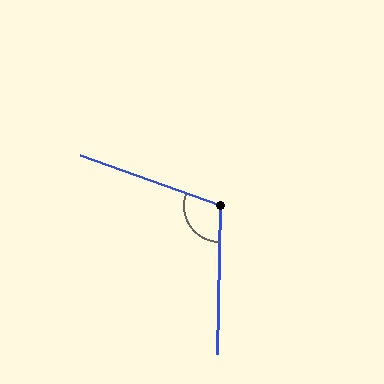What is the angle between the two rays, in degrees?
Approximately 109 degrees.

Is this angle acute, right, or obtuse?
It is obtuse.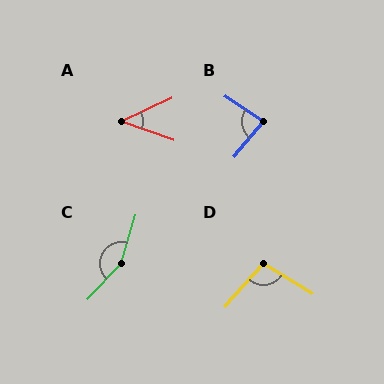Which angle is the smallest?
A, at approximately 45 degrees.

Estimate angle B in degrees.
Approximately 84 degrees.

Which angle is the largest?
C, at approximately 154 degrees.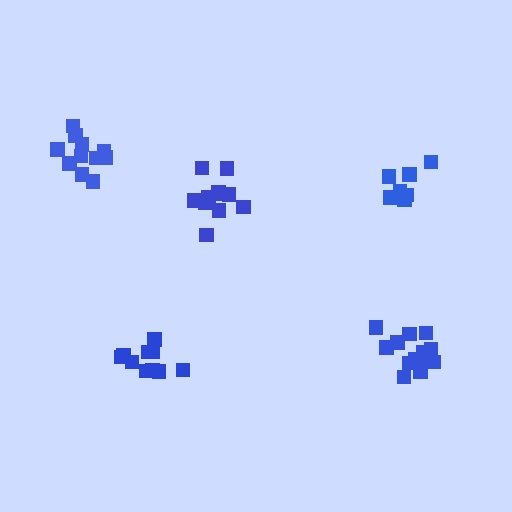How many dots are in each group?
Group 1: 10 dots, Group 2: 7 dots, Group 3: 11 dots, Group 4: 11 dots, Group 5: 13 dots (52 total).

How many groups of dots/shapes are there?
There are 5 groups.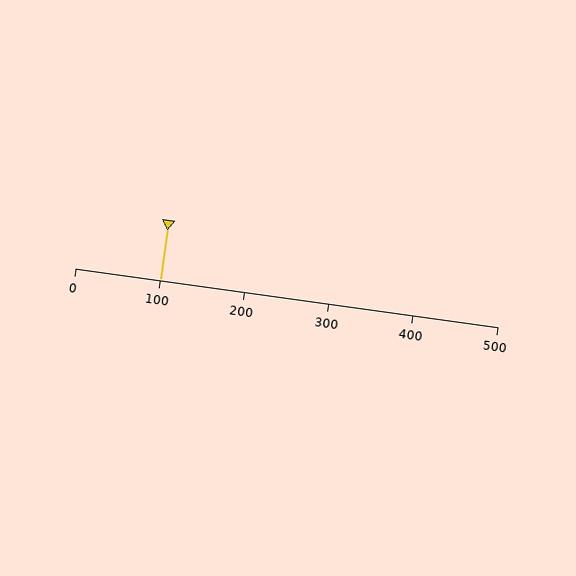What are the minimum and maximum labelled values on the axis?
The axis runs from 0 to 500.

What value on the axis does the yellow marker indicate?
The marker indicates approximately 100.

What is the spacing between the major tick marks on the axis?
The major ticks are spaced 100 apart.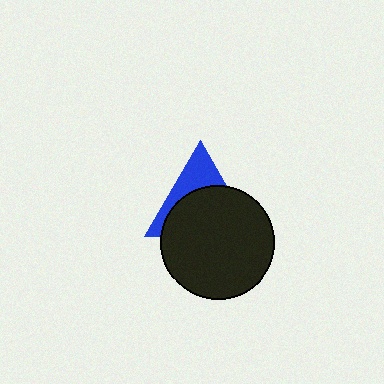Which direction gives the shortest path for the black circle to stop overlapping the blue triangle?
Moving down gives the shortest separation.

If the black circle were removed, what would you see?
You would see the complete blue triangle.